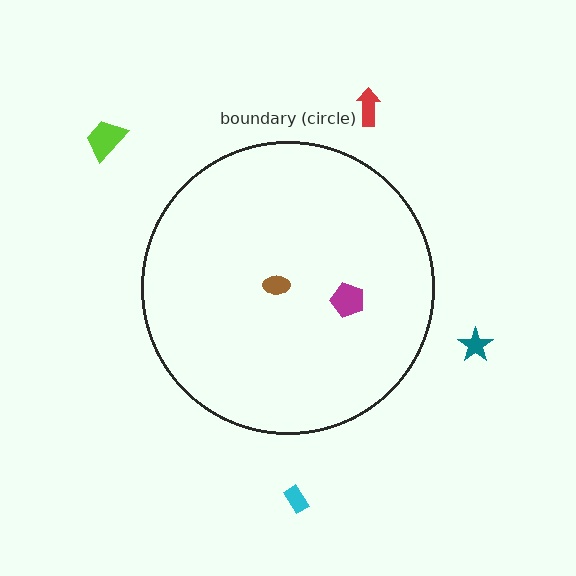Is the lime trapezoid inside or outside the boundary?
Outside.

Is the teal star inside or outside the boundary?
Outside.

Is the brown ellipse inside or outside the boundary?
Inside.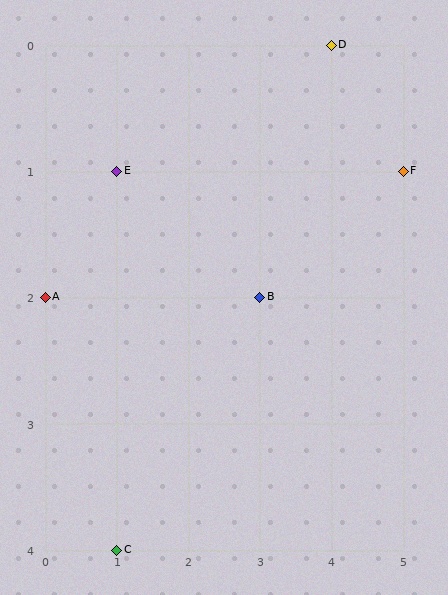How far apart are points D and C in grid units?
Points D and C are 3 columns and 4 rows apart (about 5.0 grid units diagonally).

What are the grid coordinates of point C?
Point C is at grid coordinates (1, 4).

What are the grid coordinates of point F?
Point F is at grid coordinates (5, 1).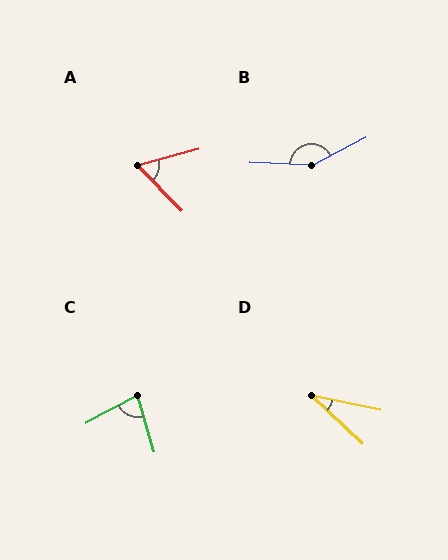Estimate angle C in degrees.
Approximately 78 degrees.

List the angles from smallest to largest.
D (31°), A (61°), C (78°), B (150°).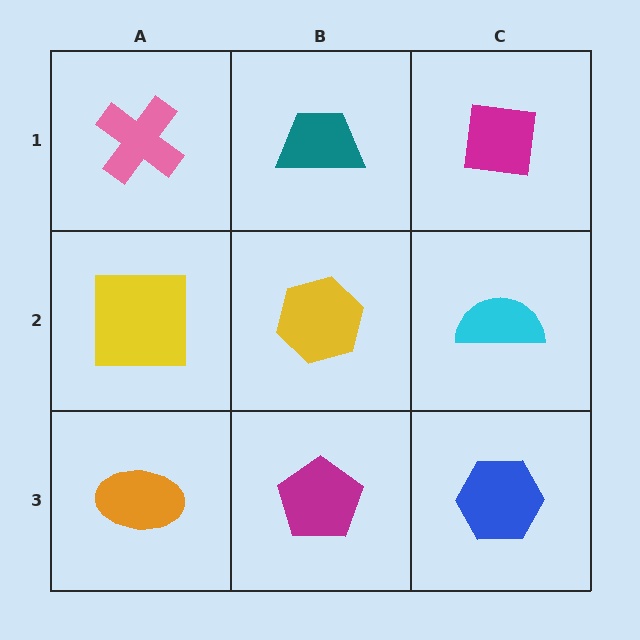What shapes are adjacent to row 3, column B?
A yellow hexagon (row 2, column B), an orange ellipse (row 3, column A), a blue hexagon (row 3, column C).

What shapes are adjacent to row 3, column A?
A yellow square (row 2, column A), a magenta pentagon (row 3, column B).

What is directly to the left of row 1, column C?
A teal trapezoid.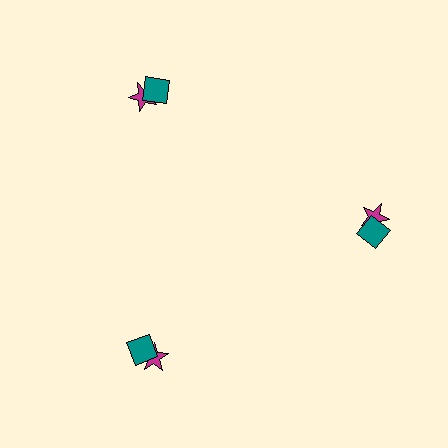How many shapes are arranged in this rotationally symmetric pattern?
There are 6 shapes, arranged in 3 groups of 2.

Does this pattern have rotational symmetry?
Yes, this pattern has 3-fold rotational symmetry. It looks the same after rotating 120 degrees around the center.